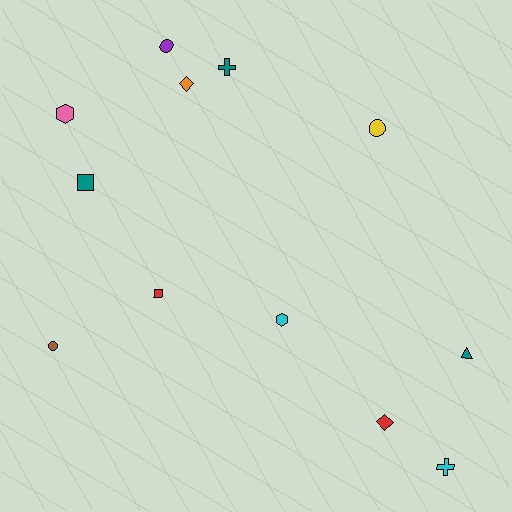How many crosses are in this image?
There are 2 crosses.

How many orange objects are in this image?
There is 1 orange object.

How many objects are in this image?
There are 12 objects.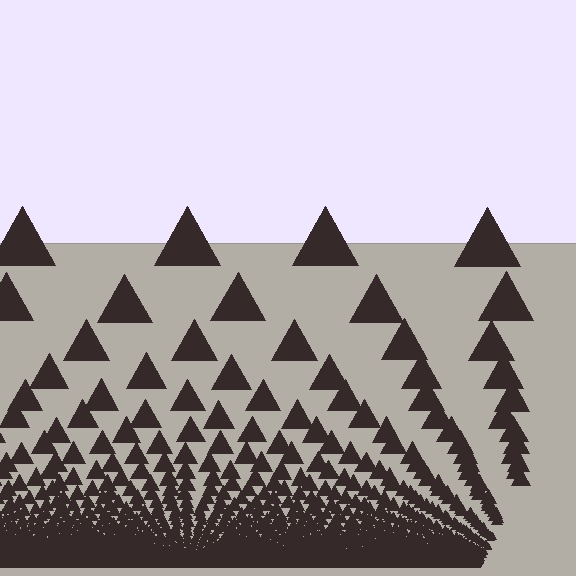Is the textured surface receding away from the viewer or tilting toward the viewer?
The surface appears to tilt toward the viewer. Texture elements get larger and sparser toward the top.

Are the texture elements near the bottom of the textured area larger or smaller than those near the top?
Smaller. The gradient is inverted — elements near the bottom are smaller and denser.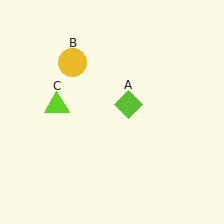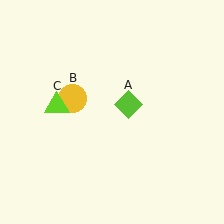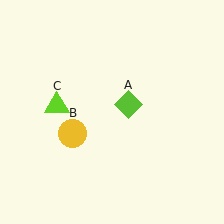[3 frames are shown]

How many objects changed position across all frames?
1 object changed position: yellow circle (object B).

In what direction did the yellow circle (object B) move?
The yellow circle (object B) moved down.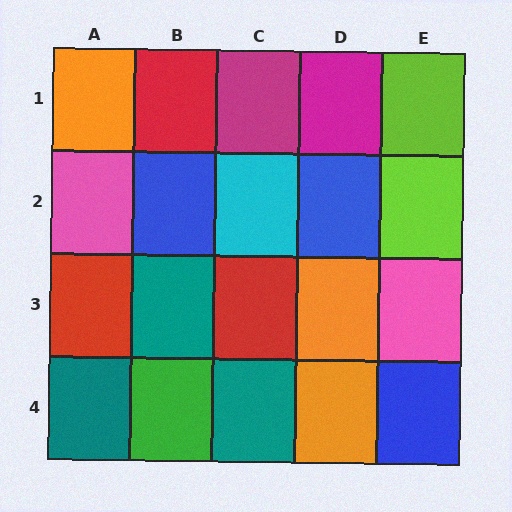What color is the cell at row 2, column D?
Blue.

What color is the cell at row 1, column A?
Orange.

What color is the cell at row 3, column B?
Teal.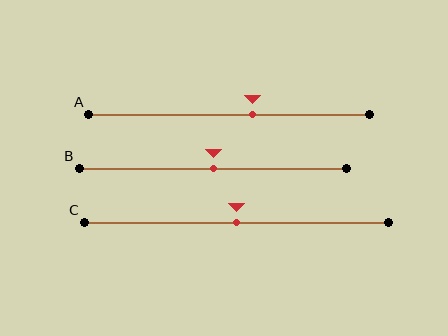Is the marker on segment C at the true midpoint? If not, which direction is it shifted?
Yes, the marker on segment C is at the true midpoint.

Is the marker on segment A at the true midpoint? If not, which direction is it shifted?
No, the marker on segment A is shifted to the right by about 8% of the segment length.